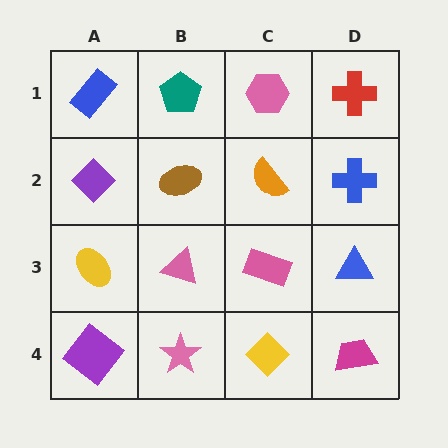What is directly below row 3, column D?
A magenta trapezoid.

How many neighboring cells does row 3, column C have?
4.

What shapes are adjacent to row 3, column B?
A brown ellipse (row 2, column B), a pink star (row 4, column B), a yellow ellipse (row 3, column A), a pink rectangle (row 3, column C).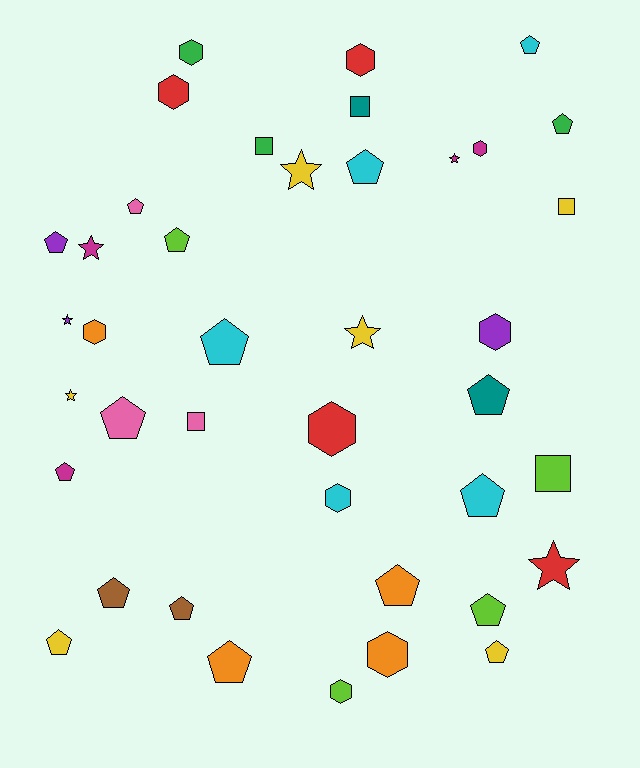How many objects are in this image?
There are 40 objects.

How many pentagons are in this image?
There are 18 pentagons.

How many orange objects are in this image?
There are 4 orange objects.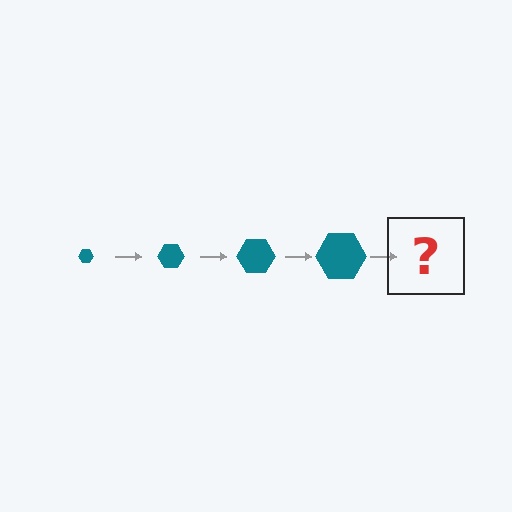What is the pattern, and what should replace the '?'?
The pattern is that the hexagon gets progressively larger each step. The '?' should be a teal hexagon, larger than the previous one.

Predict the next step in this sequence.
The next step is a teal hexagon, larger than the previous one.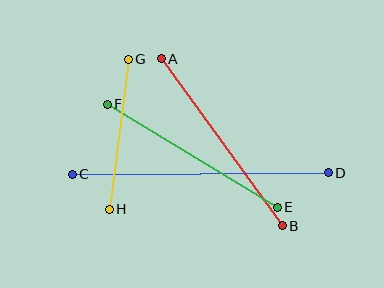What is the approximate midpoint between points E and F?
The midpoint is at approximately (192, 156) pixels.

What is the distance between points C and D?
The distance is approximately 256 pixels.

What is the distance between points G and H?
The distance is approximately 151 pixels.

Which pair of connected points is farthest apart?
Points C and D are farthest apart.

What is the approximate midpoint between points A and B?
The midpoint is at approximately (222, 142) pixels.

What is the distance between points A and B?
The distance is approximately 206 pixels.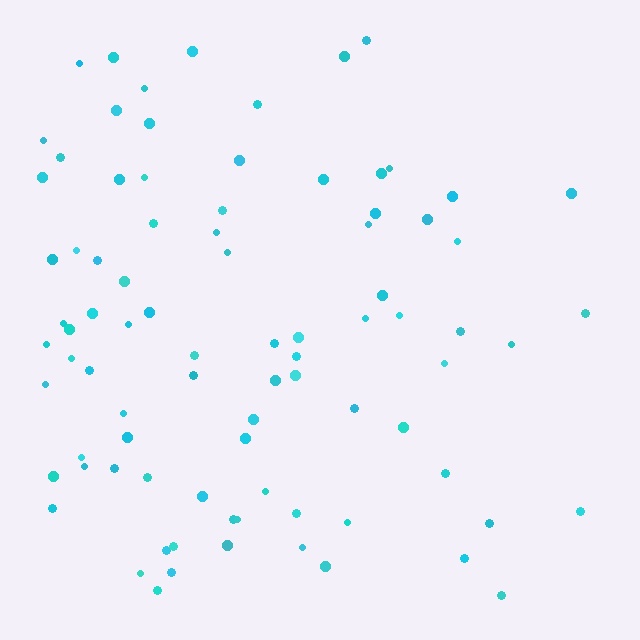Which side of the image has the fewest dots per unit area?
The right.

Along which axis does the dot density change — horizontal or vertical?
Horizontal.